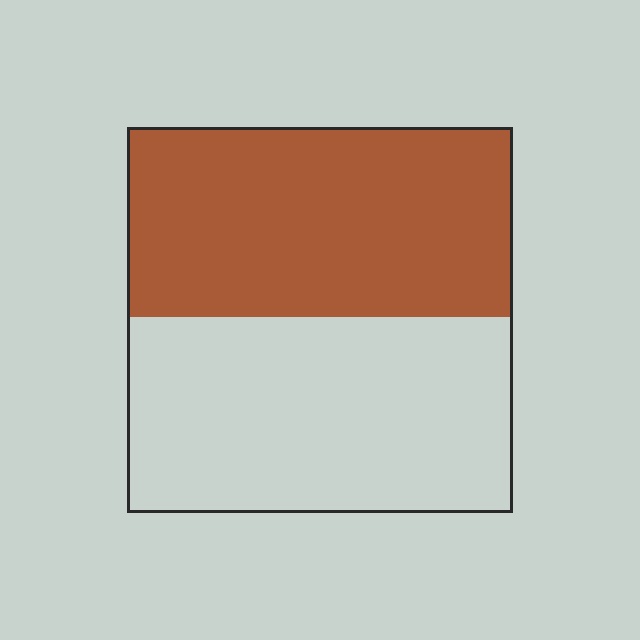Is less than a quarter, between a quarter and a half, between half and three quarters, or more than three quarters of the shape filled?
Between a quarter and a half.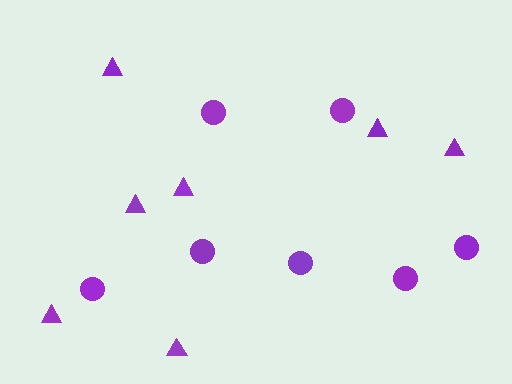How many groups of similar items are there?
There are 2 groups: one group of triangles (7) and one group of circles (7).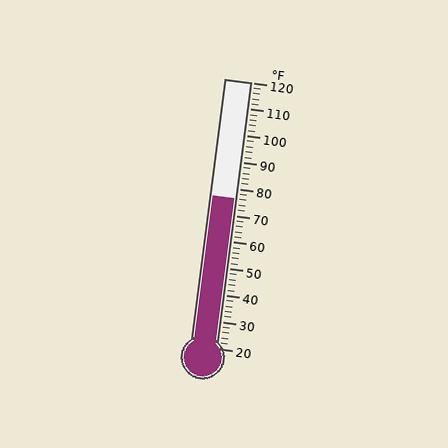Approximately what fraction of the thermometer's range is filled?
The thermometer is filled to approximately 55% of its range.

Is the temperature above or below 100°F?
The temperature is below 100°F.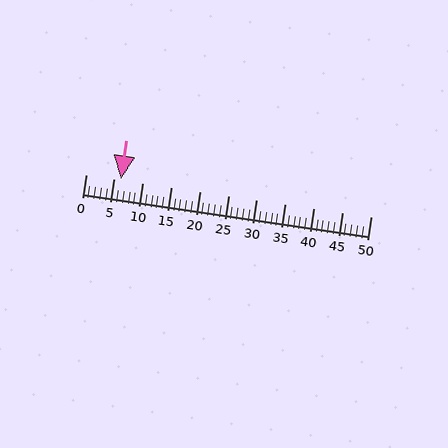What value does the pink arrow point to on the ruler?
The pink arrow points to approximately 6.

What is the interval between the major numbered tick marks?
The major tick marks are spaced 5 units apart.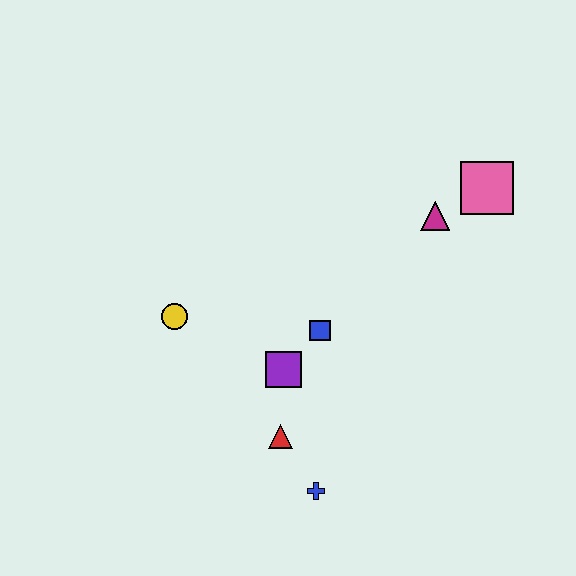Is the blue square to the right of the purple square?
Yes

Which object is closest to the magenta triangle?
The pink square is closest to the magenta triangle.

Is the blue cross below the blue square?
Yes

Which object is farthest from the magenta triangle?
The blue cross is farthest from the magenta triangle.